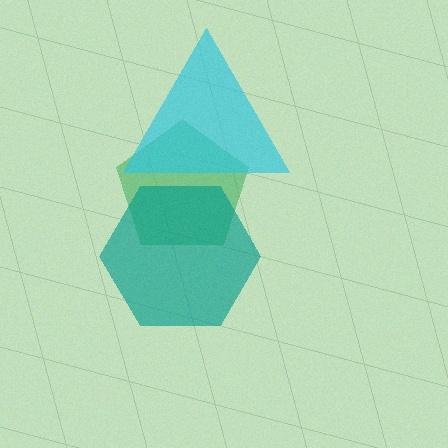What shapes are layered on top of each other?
The layered shapes are: a green pentagon, a cyan triangle, a teal hexagon.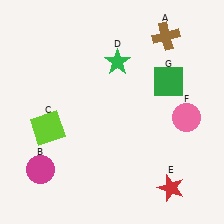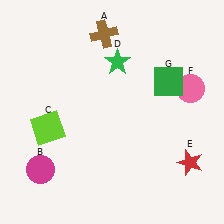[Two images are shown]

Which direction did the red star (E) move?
The red star (E) moved up.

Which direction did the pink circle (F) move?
The pink circle (F) moved up.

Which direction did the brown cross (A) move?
The brown cross (A) moved left.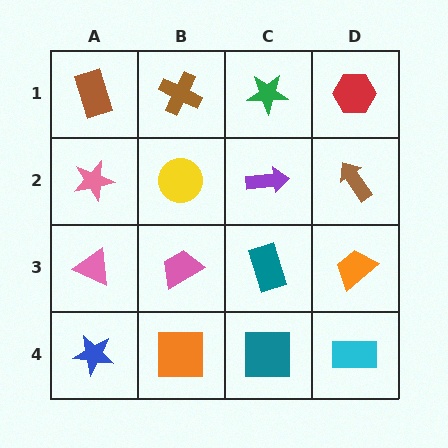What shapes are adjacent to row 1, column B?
A yellow circle (row 2, column B), a brown rectangle (row 1, column A), a green star (row 1, column C).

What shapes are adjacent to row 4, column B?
A pink trapezoid (row 3, column B), a blue star (row 4, column A), a teal square (row 4, column C).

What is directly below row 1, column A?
A pink star.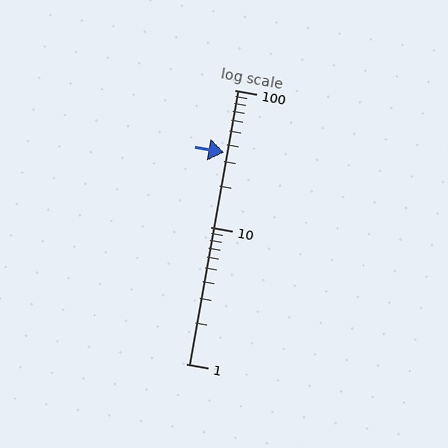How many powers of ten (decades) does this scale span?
The scale spans 2 decades, from 1 to 100.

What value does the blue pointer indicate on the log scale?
The pointer indicates approximately 35.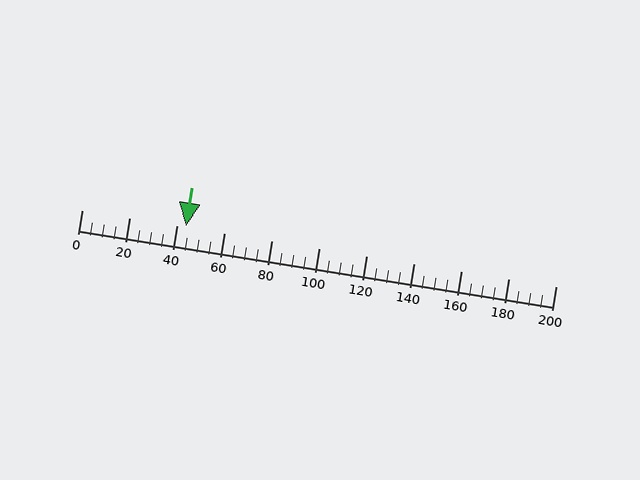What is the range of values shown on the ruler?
The ruler shows values from 0 to 200.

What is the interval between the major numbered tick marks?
The major tick marks are spaced 20 units apart.